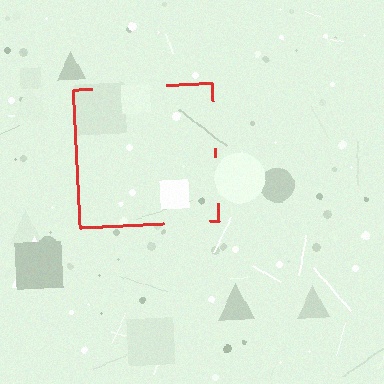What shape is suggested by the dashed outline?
The dashed outline suggests a square.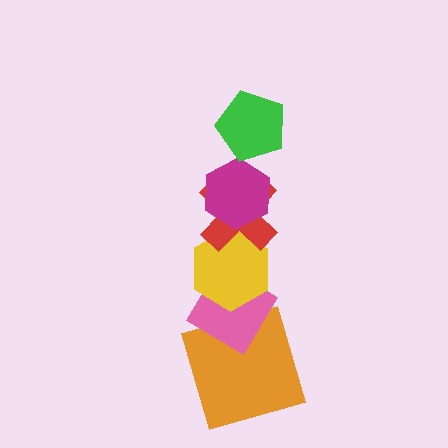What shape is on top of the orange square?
The pink diamond is on top of the orange square.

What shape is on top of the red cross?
The magenta hexagon is on top of the red cross.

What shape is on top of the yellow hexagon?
The red cross is on top of the yellow hexagon.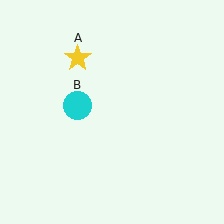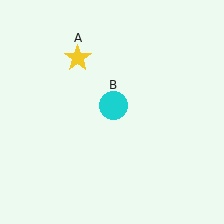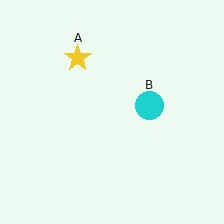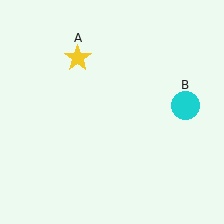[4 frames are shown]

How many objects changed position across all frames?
1 object changed position: cyan circle (object B).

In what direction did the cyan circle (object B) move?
The cyan circle (object B) moved right.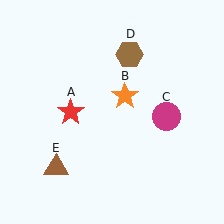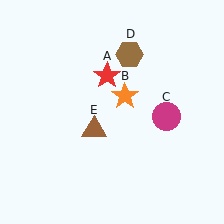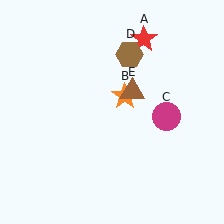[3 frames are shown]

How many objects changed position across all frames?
2 objects changed position: red star (object A), brown triangle (object E).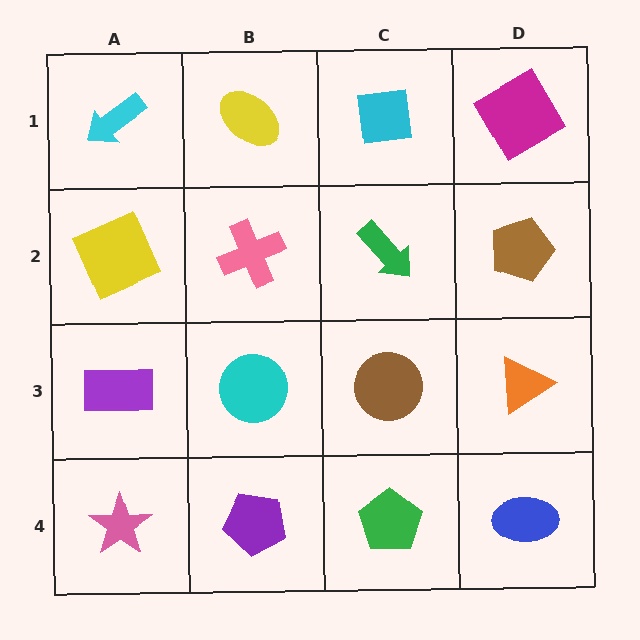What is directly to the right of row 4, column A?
A purple pentagon.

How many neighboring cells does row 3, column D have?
3.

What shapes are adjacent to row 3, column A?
A yellow square (row 2, column A), a pink star (row 4, column A), a cyan circle (row 3, column B).